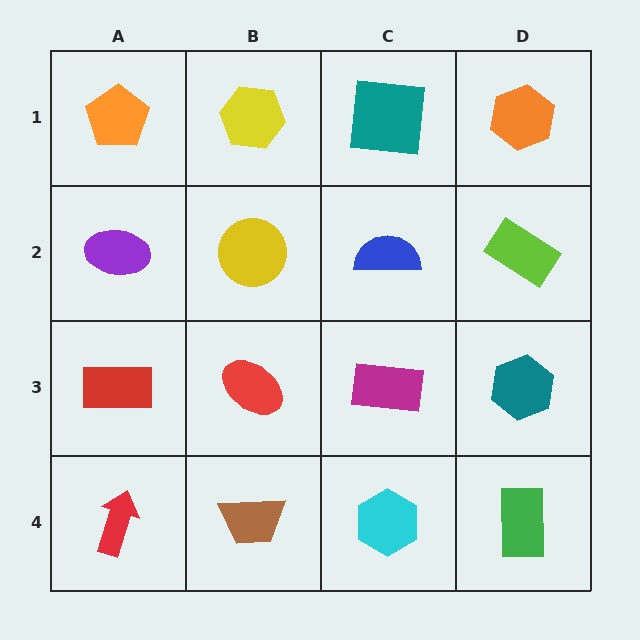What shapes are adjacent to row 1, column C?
A blue semicircle (row 2, column C), a yellow hexagon (row 1, column B), an orange hexagon (row 1, column D).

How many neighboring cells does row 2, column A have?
3.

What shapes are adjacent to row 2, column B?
A yellow hexagon (row 1, column B), a red ellipse (row 3, column B), a purple ellipse (row 2, column A), a blue semicircle (row 2, column C).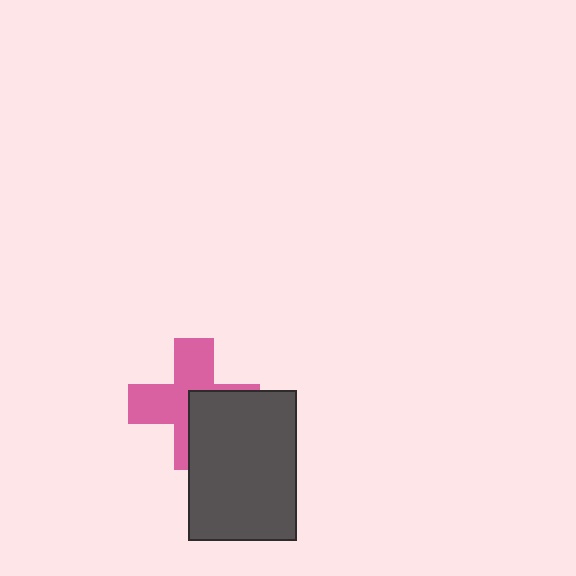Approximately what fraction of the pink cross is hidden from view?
Roughly 41% of the pink cross is hidden behind the dark gray rectangle.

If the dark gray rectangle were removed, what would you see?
You would see the complete pink cross.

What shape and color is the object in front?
The object in front is a dark gray rectangle.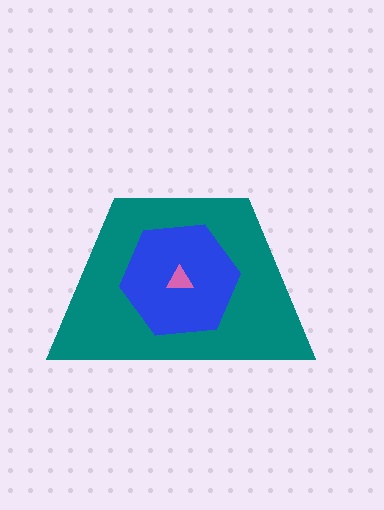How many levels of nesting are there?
3.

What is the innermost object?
The pink triangle.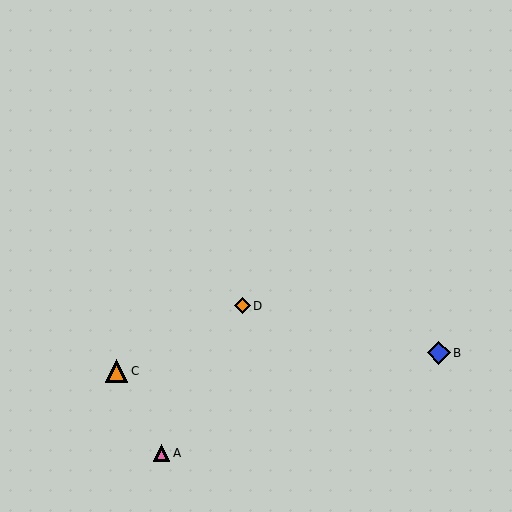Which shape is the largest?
The blue diamond (labeled B) is the largest.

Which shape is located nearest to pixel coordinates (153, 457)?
The pink triangle (labeled A) at (161, 453) is nearest to that location.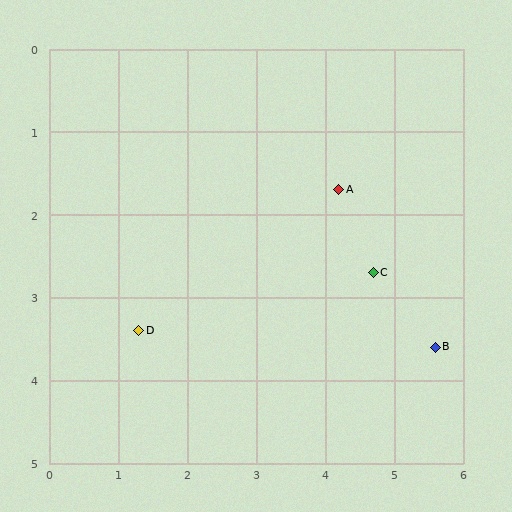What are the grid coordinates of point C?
Point C is at approximately (4.7, 2.7).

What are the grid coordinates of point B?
Point B is at approximately (5.6, 3.6).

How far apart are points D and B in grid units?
Points D and B are about 4.3 grid units apart.